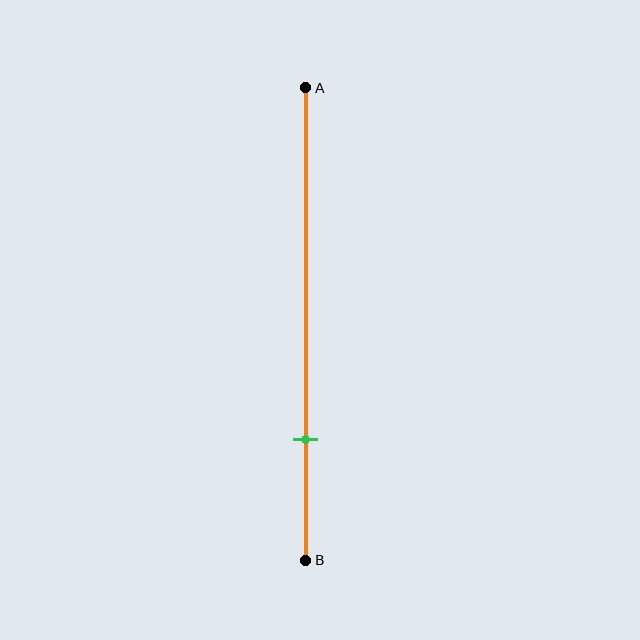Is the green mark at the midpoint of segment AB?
No, the mark is at about 75% from A, not at the 50% midpoint.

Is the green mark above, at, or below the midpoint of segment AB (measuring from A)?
The green mark is below the midpoint of segment AB.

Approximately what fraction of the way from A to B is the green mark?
The green mark is approximately 75% of the way from A to B.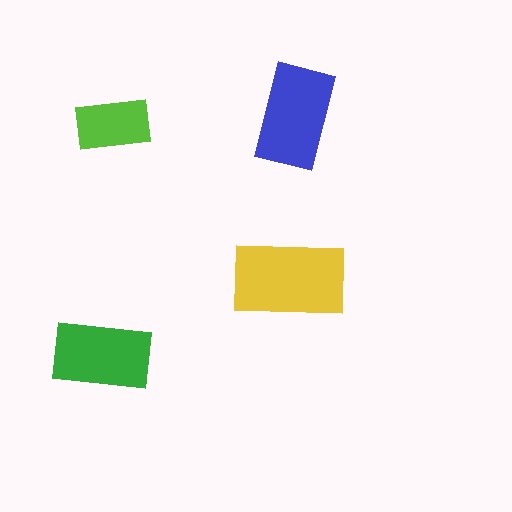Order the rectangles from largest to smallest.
the yellow one, the blue one, the green one, the lime one.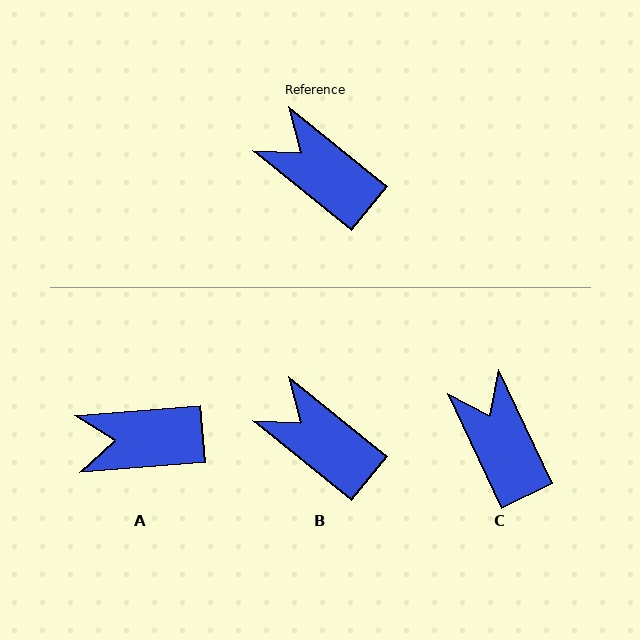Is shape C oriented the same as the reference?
No, it is off by about 26 degrees.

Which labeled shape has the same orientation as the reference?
B.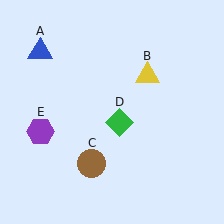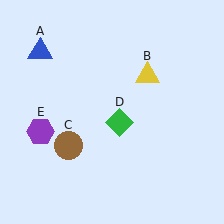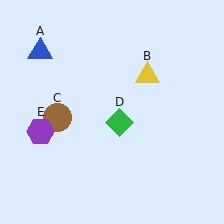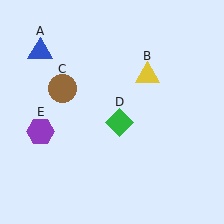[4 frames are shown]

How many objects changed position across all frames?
1 object changed position: brown circle (object C).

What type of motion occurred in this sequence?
The brown circle (object C) rotated clockwise around the center of the scene.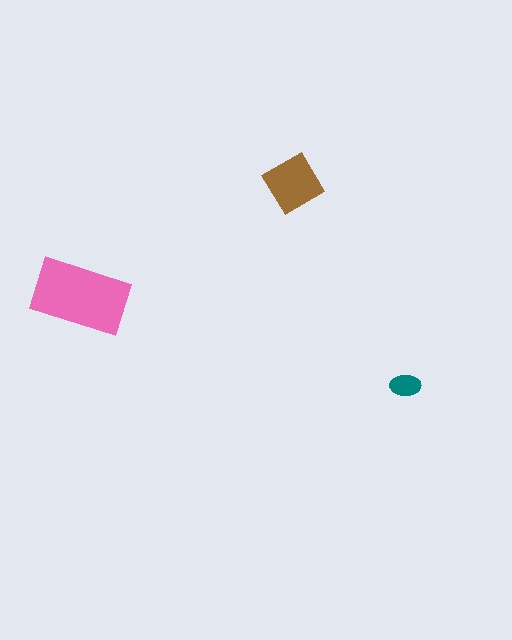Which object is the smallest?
The teal ellipse.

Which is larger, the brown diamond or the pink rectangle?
The pink rectangle.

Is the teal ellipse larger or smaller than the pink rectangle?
Smaller.